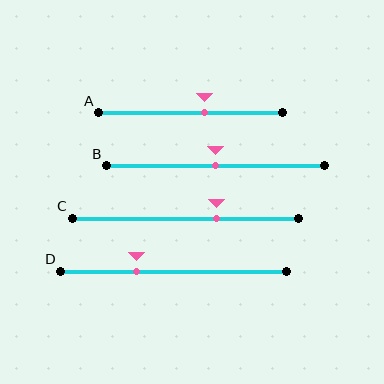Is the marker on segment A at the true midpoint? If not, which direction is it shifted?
No, the marker on segment A is shifted to the right by about 8% of the segment length.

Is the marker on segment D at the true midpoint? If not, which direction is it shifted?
No, the marker on segment D is shifted to the left by about 16% of the segment length.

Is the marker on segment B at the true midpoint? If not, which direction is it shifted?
Yes, the marker on segment B is at the true midpoint.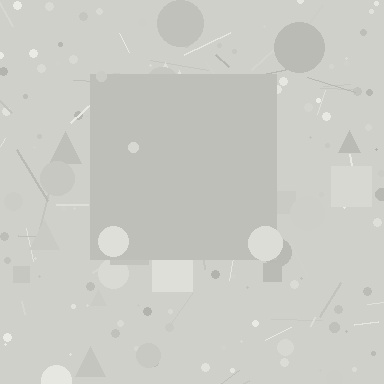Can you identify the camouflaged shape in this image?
The camouflaged shape is a square.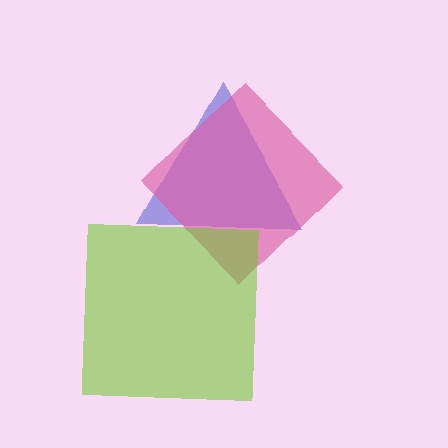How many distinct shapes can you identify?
There are 3 distinct shapes: a blue triangle, a pink diamond, a lime square.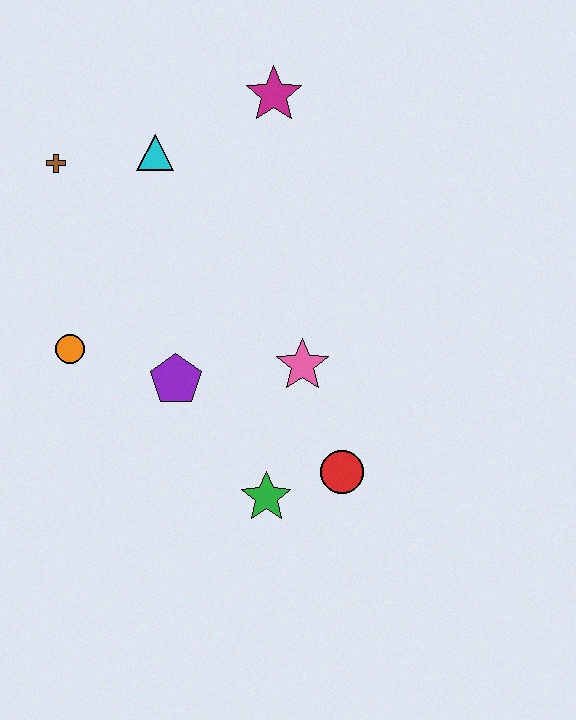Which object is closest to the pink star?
The red circle is closest to the pink star.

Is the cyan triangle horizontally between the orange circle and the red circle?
Yes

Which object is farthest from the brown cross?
The red circle is farthest from the brown cross.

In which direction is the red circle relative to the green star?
The red circle is to the right of the green star.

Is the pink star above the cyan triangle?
No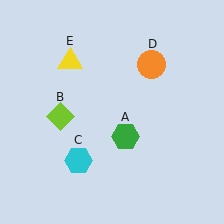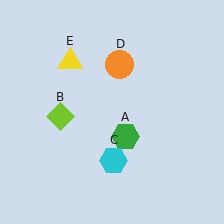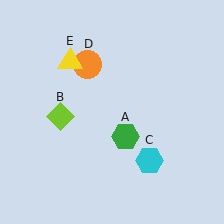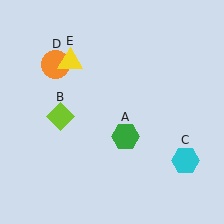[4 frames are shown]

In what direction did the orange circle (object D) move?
The orange circle (object D) moved left.